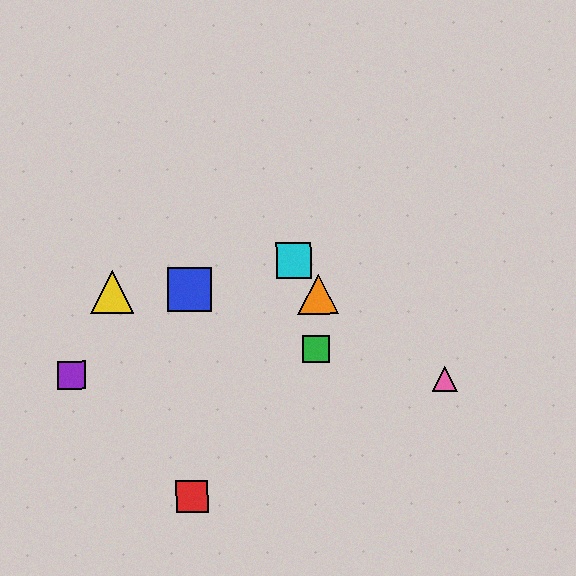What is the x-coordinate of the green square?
The green square is at x≈316.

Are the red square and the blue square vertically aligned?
Yes, both are at x≈192.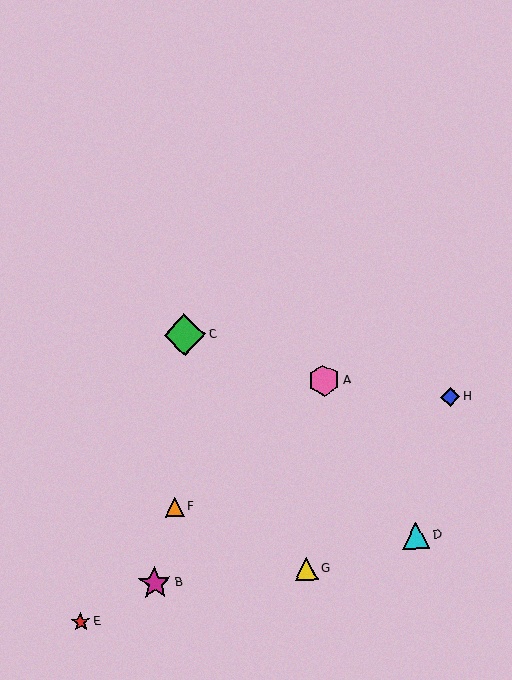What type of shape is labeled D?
Shape D is a cyan triangle.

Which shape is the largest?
The green diamond (labeled C) is the largest.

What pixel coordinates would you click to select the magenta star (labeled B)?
Click at (155, 583) to select the magenta star B.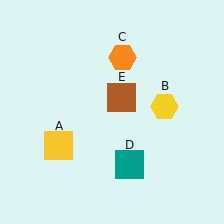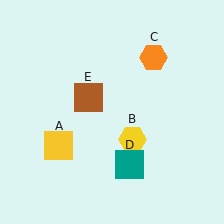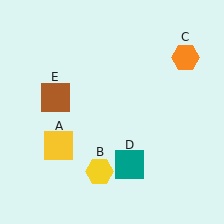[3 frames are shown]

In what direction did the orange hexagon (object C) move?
The orange hexagon (object C) moved right.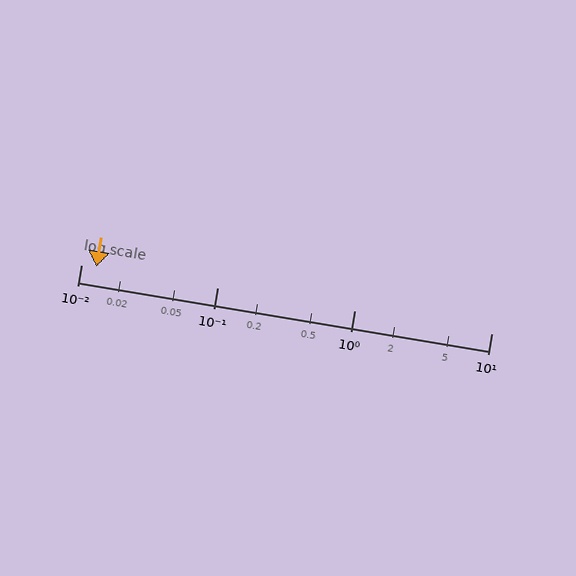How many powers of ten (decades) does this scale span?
The scale spans 3 decades, from 0.01 to 10.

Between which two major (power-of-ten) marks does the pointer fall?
The pointer is between 0.01 and 0.1.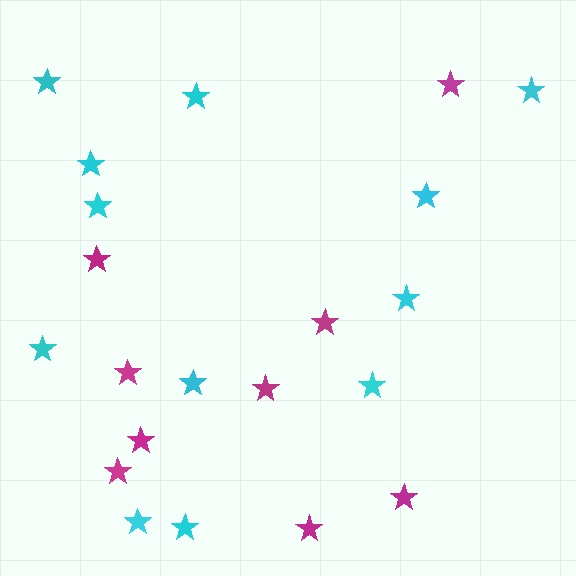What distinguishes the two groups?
There are 2 groups: one group of cyan stars (12) and one group of magenta stars (9).